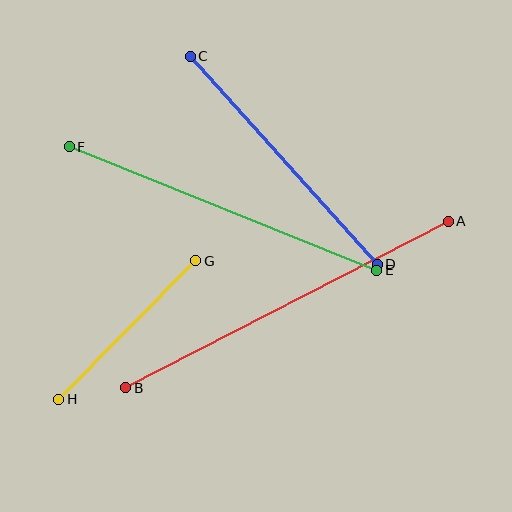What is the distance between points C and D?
The distance is approximately 280 pixels.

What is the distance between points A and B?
The distance is approximately 363 pixels.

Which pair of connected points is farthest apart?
Points A and B are farthest apart.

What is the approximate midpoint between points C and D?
The midpoint is at approximately (284, 160) pixels.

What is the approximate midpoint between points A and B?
The midpoint is at approximately (287, 305) pixels.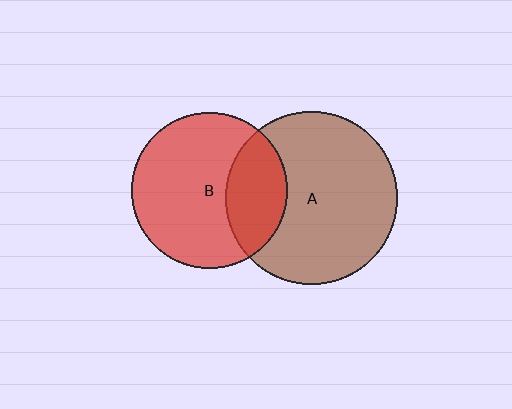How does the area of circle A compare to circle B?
Approximately 1.2 times.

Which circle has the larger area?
Circle A (brown).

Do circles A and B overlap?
Yes.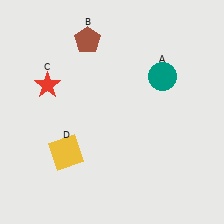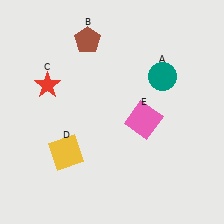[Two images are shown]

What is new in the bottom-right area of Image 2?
A pink square (E) was added in the bottom-right area of Image 2.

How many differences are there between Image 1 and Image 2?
There is 1 difference between the two images.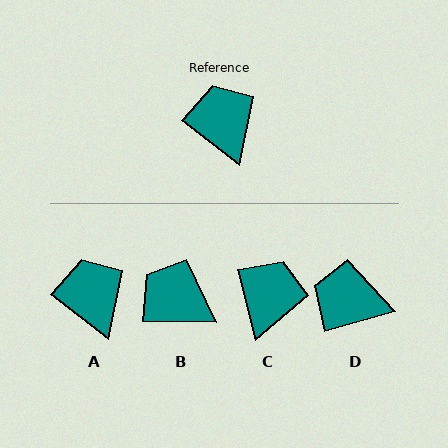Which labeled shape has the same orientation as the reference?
A.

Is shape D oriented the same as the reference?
No, it is off by about 54 degrees.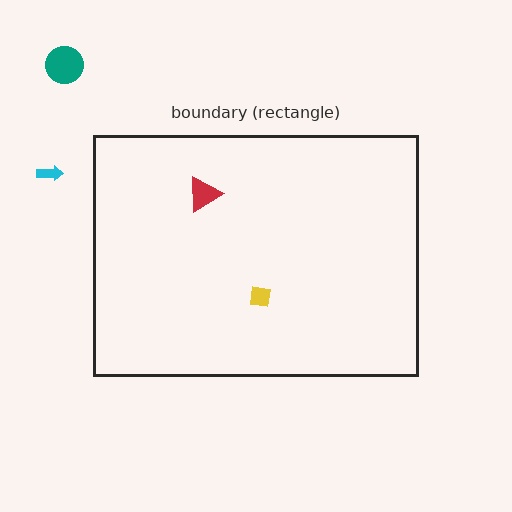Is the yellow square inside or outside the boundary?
Inside.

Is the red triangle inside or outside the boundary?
Inside.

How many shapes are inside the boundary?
2 inside, 2 outside.